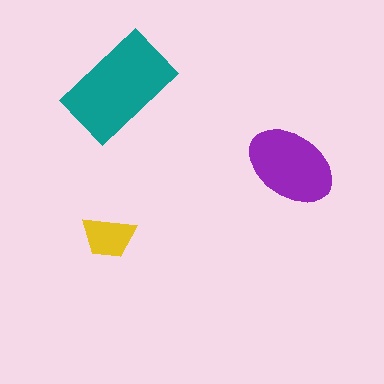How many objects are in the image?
There are 3 objects in the image.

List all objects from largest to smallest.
The teal rectangle, the purple ellipse, the yellow trapezoid.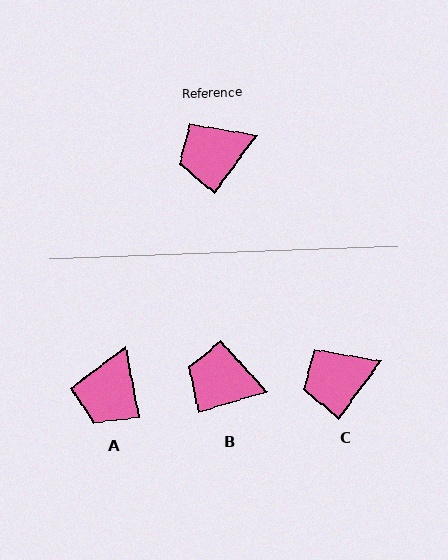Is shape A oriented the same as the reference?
No, it is off by about 47 degrees.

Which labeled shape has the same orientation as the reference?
C.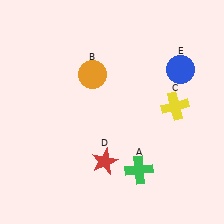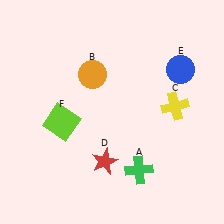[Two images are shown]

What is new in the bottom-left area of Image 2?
A lime square (F) was added in the bottom-left area of Image 2.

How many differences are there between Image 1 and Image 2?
There is 1 difference between the two images.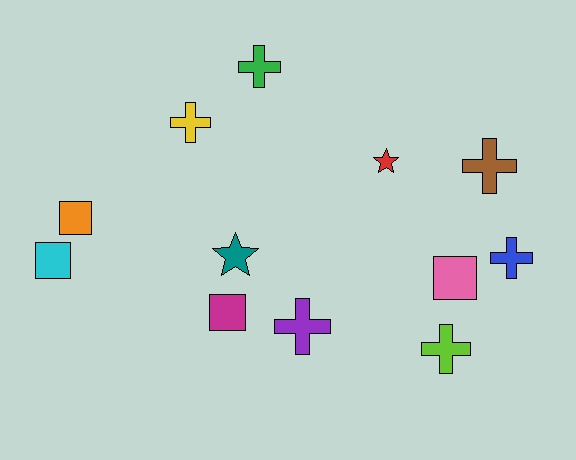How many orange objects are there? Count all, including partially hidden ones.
There is 1 orange object.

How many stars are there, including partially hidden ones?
There are 2 stars.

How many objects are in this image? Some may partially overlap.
There are 12 objects.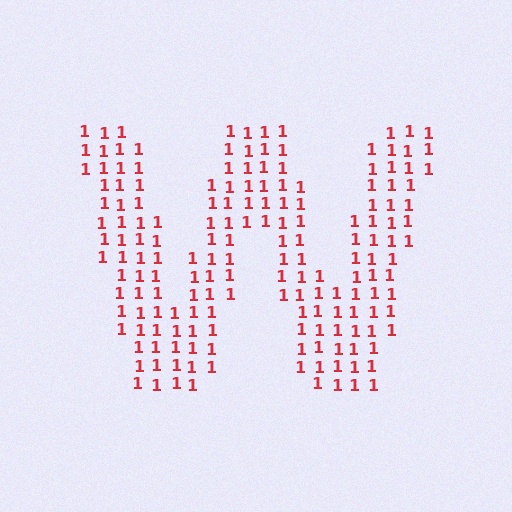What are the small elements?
The small elements are digit 1's.